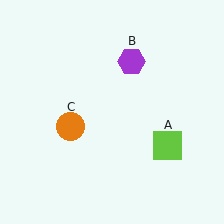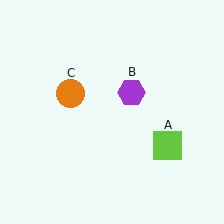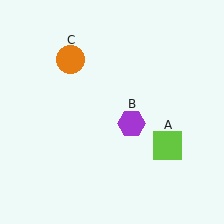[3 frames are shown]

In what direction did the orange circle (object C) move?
The orange circle (object C) moved up.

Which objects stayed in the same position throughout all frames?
Lime square (object A) remained stationary.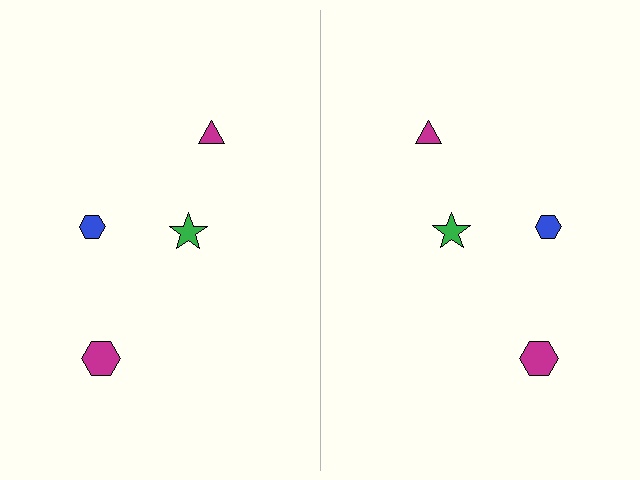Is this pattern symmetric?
Yes, this pattern has bilateral (reflection) symmetry.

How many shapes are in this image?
There are 8 shapes in this image.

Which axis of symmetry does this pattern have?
The pattern has a vertical axis of symmetry running through the center of the image.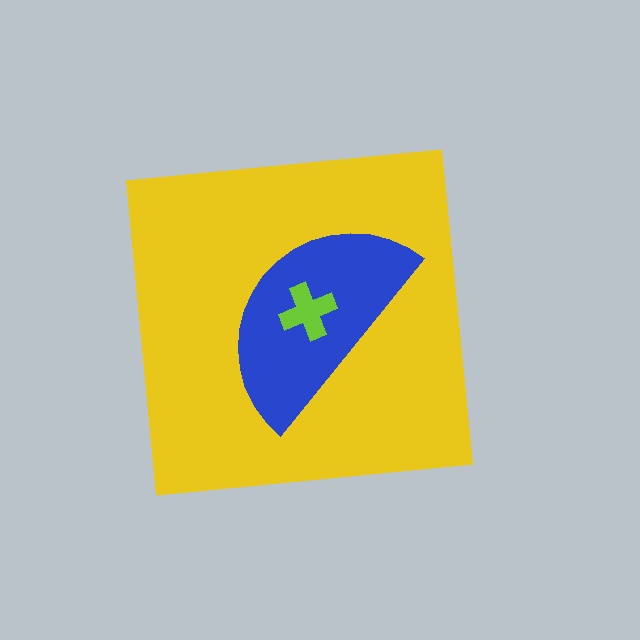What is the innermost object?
The lime cross.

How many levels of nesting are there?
3.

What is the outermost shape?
The yellow square.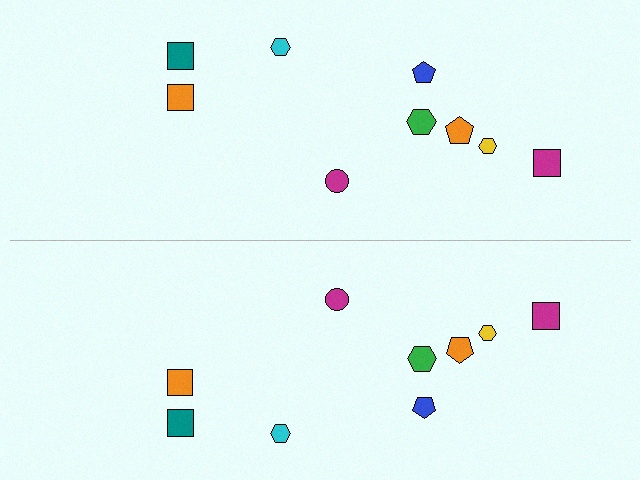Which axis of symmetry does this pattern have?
The pattern has a horizontal axis of symmetry running through the center of the image.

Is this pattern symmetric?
Yes, this pattern has bilateral (reflection) symmetry.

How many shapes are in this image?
There are 18 shapes in this image.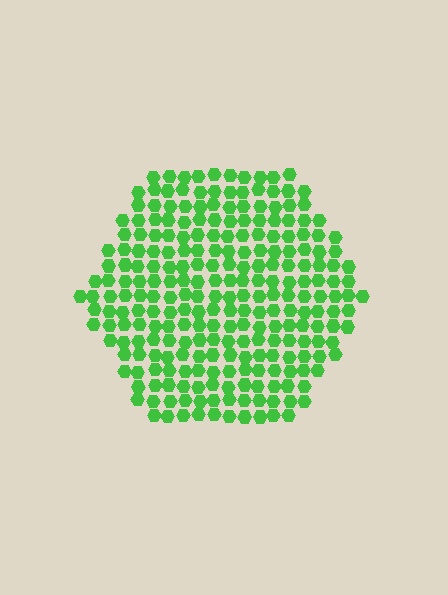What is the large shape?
The large shape is a hexagon.